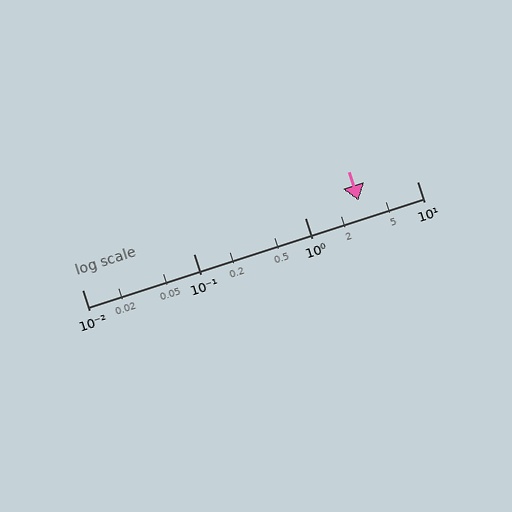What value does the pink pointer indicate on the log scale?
The pointer indicates approximately 3.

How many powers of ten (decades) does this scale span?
The scale spans 3 decades, from 0.01 to 10.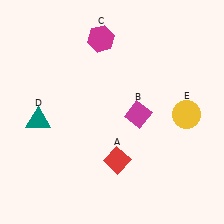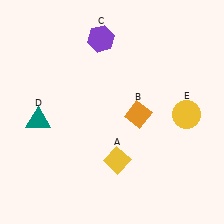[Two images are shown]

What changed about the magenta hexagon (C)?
In Image 1, C is magenta. In Image 2, it changed to purple.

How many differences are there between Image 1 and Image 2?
There are 3 differences between the two images.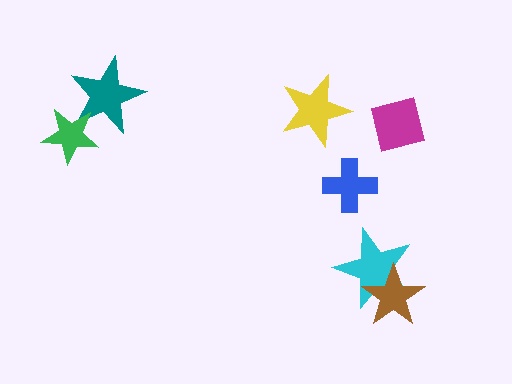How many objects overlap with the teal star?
1 object overlaps with the teal star.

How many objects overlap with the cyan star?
1 object overlaps with the cyan star.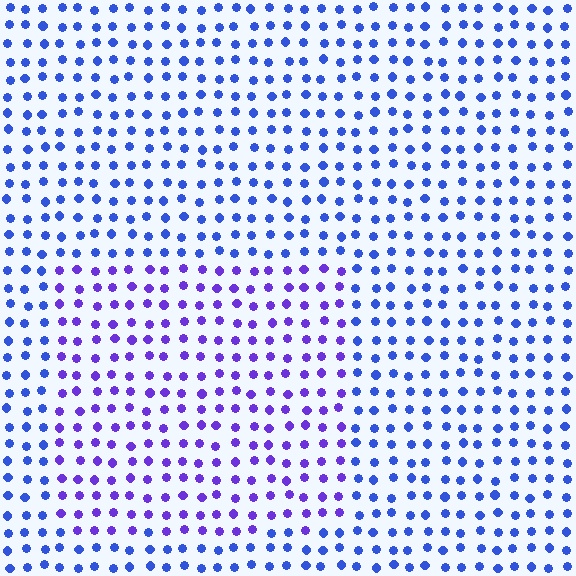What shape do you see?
I see a rectangle.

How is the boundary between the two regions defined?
The boundary is defined purely by a slight shift in hue (about 33 degrees). Spacing, size, and orientation are identical on both sides.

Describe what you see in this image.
The image is filled with small blue elements in a uniform arrangement. A rectangle-shaped region is visible where the elements are tinted to a slightly different hue, forming a subtle color boundary.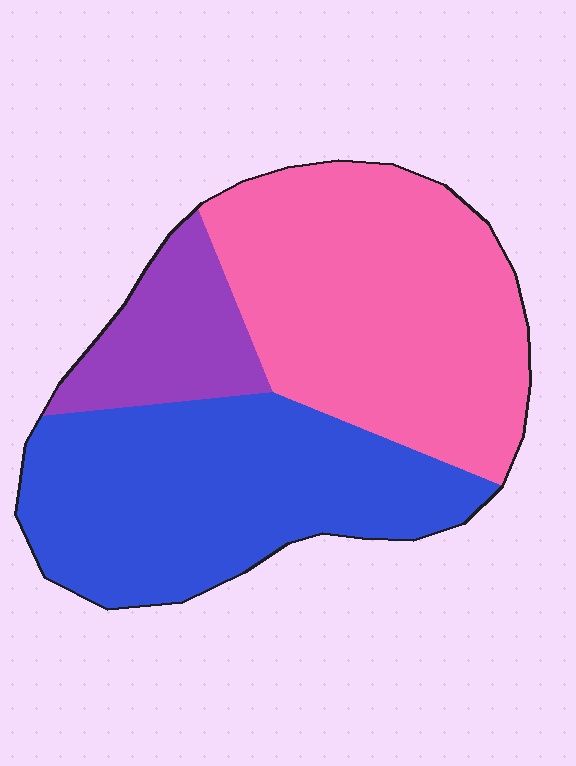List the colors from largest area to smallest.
From largest to smallest: pink, blue, purple.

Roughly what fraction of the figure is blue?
Blue covers roughly 40% of the figure.